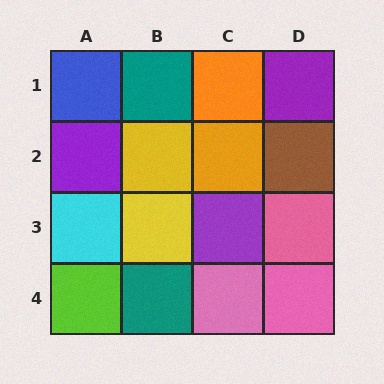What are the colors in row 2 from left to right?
Purple, yellow, orange, brown.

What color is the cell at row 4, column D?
Pink.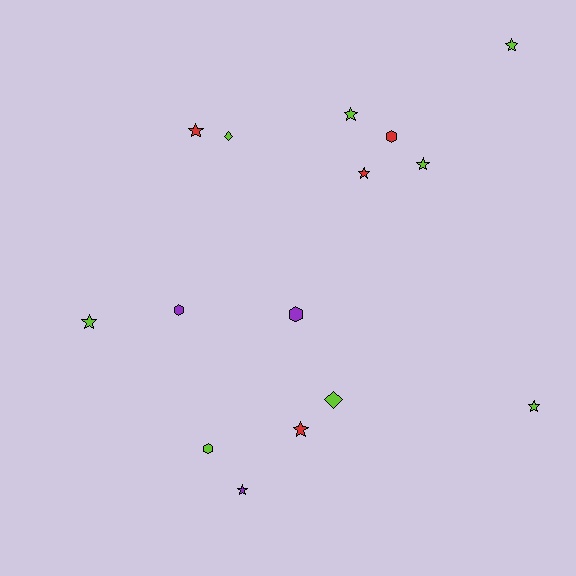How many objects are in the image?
There are 15 objects.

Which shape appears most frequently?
Star, with 9 objects.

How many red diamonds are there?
There are no red diamonds.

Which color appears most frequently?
Lime, with 8 objects.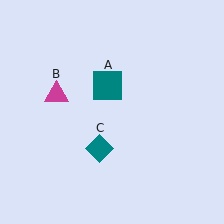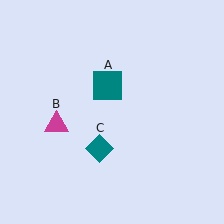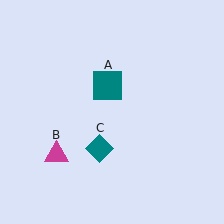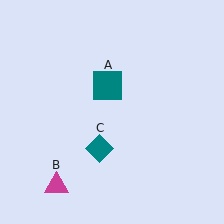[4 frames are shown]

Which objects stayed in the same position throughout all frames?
Teal square (object A) and teal diamond (object C) remained stationary.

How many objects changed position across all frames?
1 object changed position: magenta triangle (object B).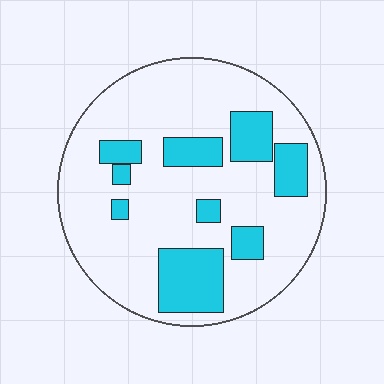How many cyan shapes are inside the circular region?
9.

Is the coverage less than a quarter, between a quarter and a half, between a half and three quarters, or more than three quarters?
Less than a quarter.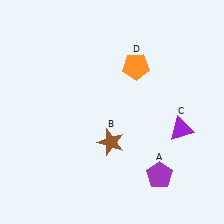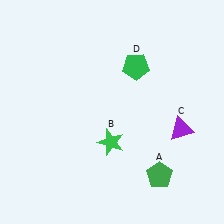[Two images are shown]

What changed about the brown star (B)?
In Image 1, B is brown. In Image 2, it changed to green.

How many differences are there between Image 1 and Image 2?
There are 3 differences between the two images.